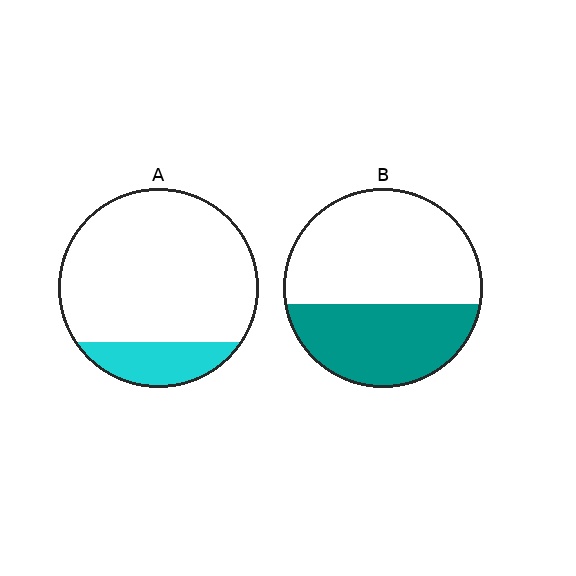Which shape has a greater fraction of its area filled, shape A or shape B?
Shape B.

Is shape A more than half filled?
No.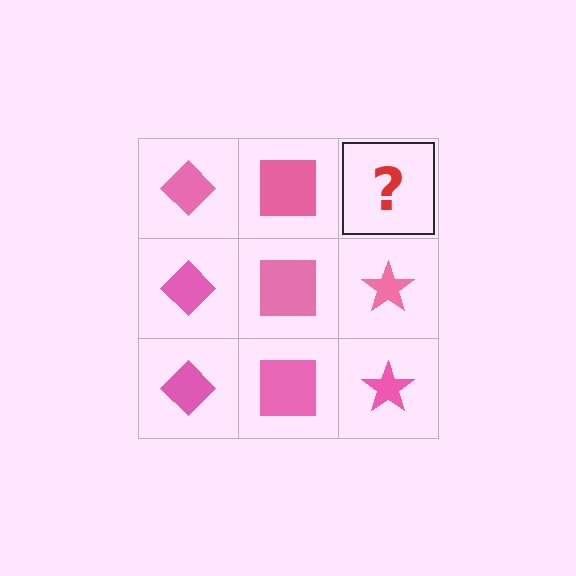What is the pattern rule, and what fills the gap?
The rule is that each column has a consistent shape. The gap should be filled with a pink star.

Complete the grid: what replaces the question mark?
The question mark should be replaced with a pink star.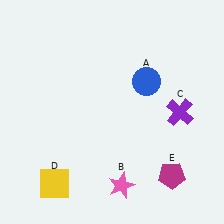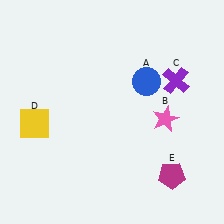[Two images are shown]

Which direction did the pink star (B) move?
The pink star (B) moved up.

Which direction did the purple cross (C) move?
The purple cross (C) moved up.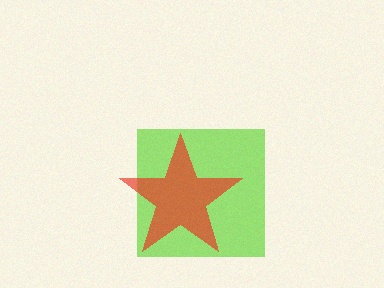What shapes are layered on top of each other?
The layered shapes are: a lime square, a red star.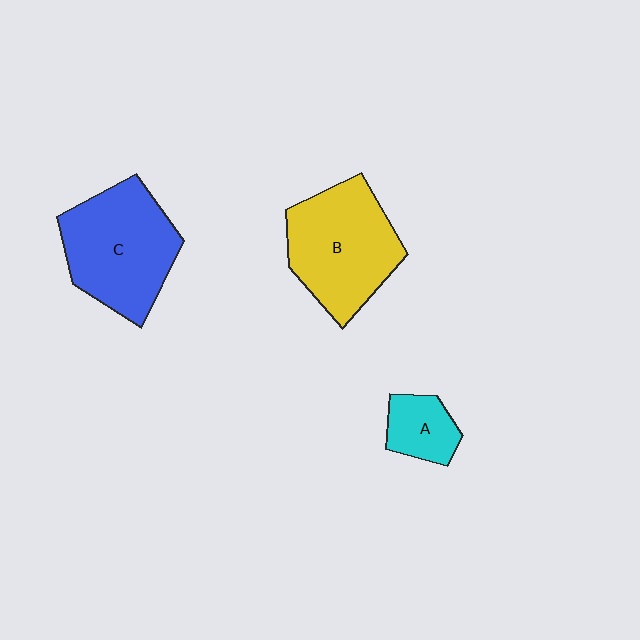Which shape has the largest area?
Shape C (blue).